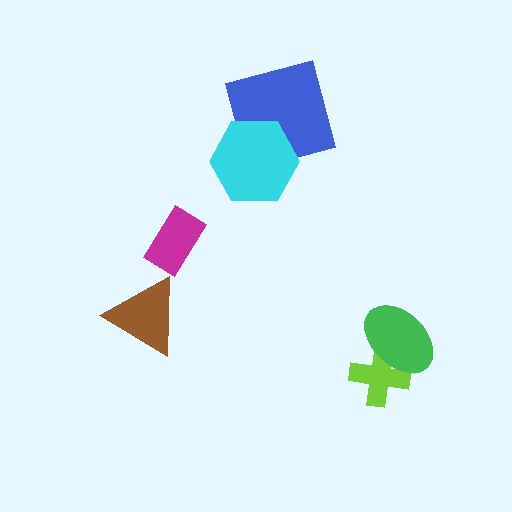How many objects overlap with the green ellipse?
1 object overlaps with the green ellipse.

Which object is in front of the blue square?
The cyan hexagon is in front of the blue square.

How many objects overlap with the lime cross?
1 object overlaps with the lime cross.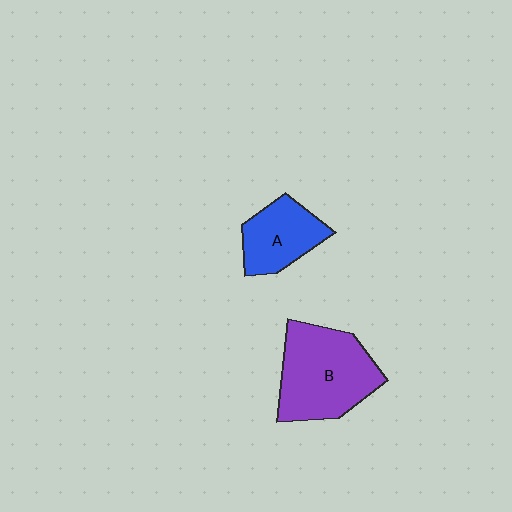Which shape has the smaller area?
Shape A (blue).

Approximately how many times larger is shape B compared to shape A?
Approximately 1.7 times.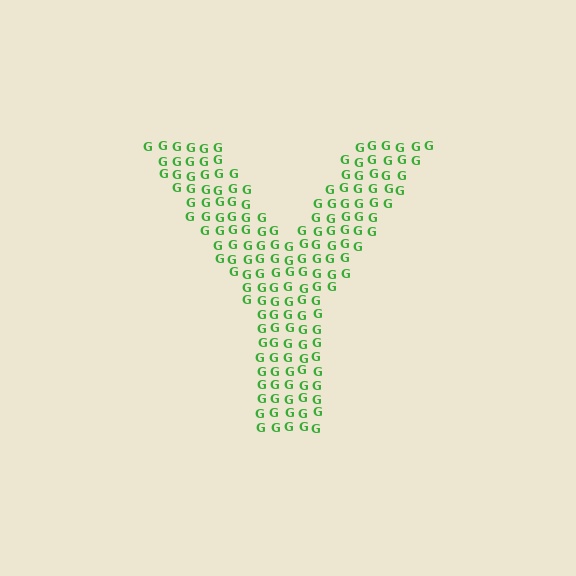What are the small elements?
The small elements are letter G's.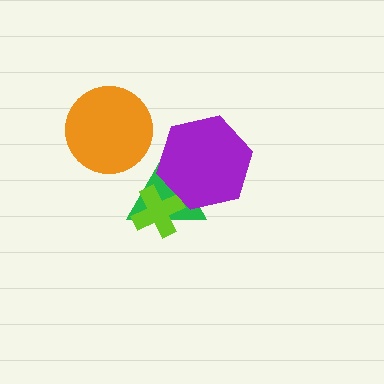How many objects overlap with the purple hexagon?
2 objects overlap with the purple hexagon.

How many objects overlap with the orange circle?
0 objects overlap with the orange circle.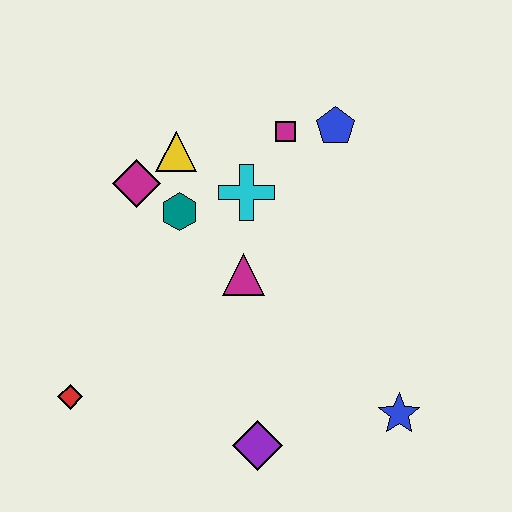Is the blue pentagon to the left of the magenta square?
No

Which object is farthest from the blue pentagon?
The red diamond is farthest from the blue pentagon.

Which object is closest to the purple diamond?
The blue star is closest to the purple diamond.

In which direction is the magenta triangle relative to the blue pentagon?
The magenta triangle is below the blue pentagon.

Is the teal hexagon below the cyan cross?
Yes